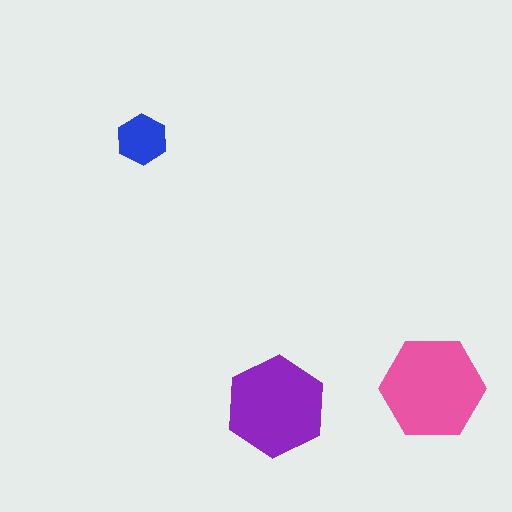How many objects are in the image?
There are 3 objects in the image.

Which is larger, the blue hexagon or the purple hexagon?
The purple one.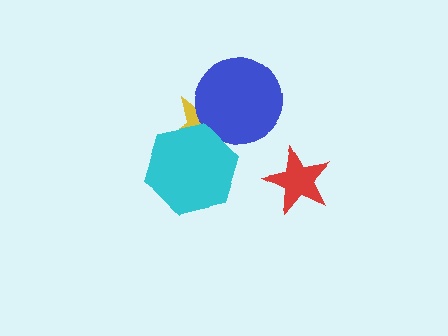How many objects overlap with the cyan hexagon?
1 object overlaps with the cyan hexagon.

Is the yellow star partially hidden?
Yes, it is partially covered by another shape.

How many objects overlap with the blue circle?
1 object overlaps with the blue circle.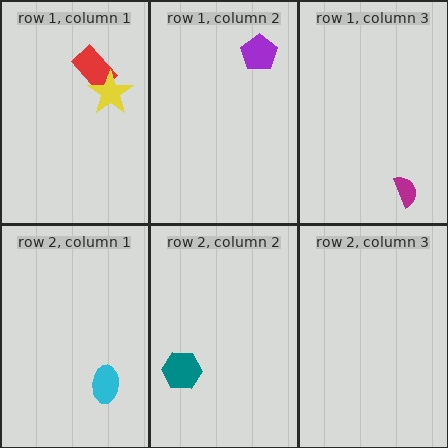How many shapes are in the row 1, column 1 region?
2.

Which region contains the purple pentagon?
The row 1, column 2 region.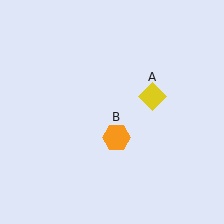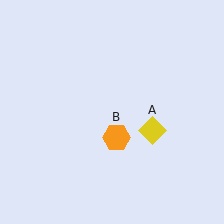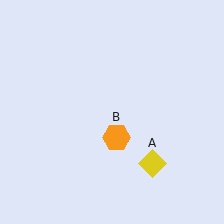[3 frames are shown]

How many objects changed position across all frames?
1 object changed position: yellow diamond (object A).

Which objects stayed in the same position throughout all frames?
Orange hexagon (object B) remained stationary.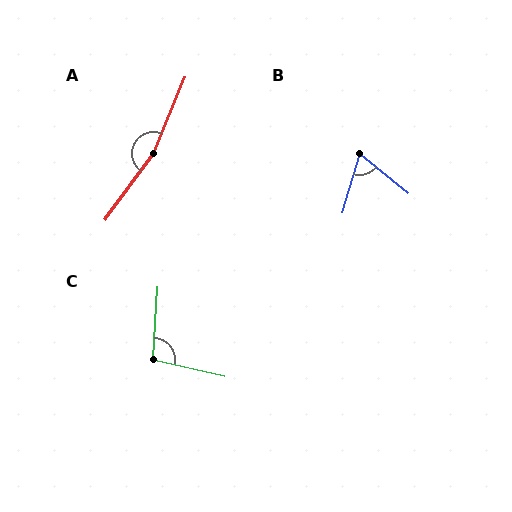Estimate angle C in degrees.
Approximately 100 degrees.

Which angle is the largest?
A, at approximately 166 degrees.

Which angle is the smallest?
B, at approximately 67 degrees.